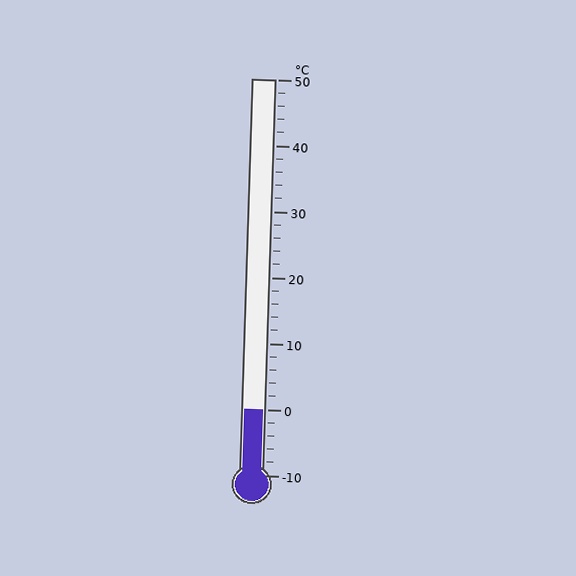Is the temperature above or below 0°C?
The temperature is at 0°C.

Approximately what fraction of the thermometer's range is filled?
The thermometer is filled to approximately 15% of its range.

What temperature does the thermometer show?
The thermometer shows approximately 0°C.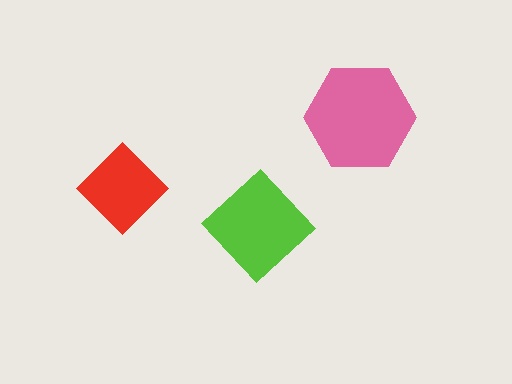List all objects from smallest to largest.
The red diamond, the lime diamond, the pink hexagon.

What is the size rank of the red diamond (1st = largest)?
3rd.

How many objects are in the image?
There are 3 objects in the image.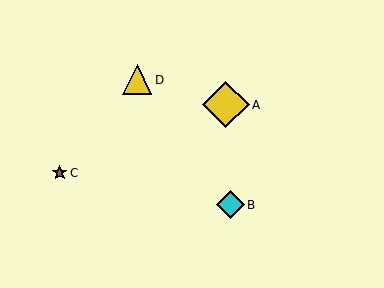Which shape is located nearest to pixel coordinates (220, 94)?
The yellow diamond (labeled A) at (226, 105) is nearest to that location.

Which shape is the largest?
The yellow diamond (labeled A) is the largest.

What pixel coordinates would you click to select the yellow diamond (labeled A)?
Click at (226, 105) to select the yellow diamond A.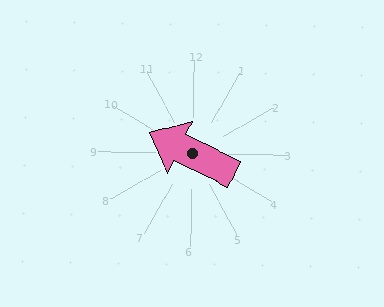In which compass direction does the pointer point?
Northwest.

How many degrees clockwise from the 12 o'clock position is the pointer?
Approximately 295 degrees.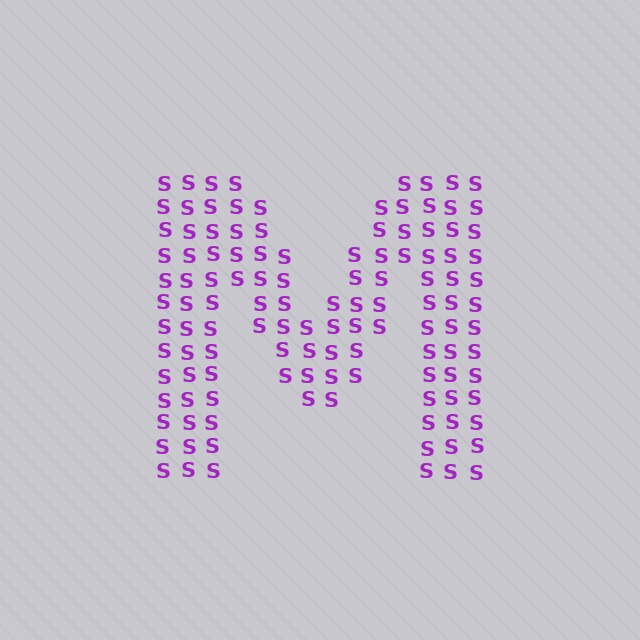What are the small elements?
The small elements are letter S's.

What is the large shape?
The large shape is the letter M.